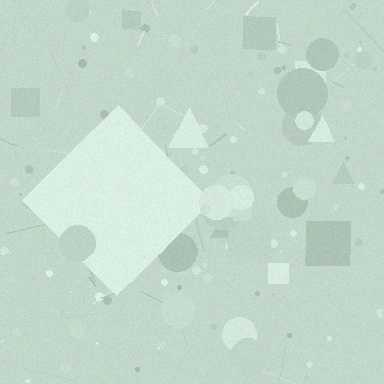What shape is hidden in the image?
A diamond is hidden in the image.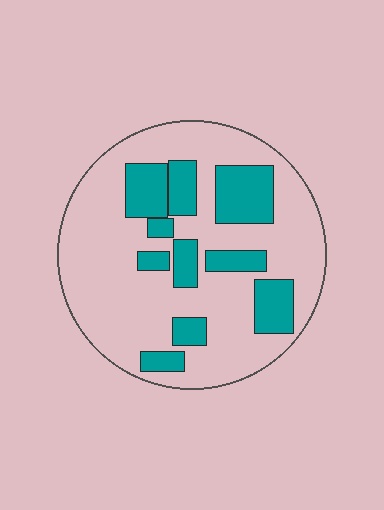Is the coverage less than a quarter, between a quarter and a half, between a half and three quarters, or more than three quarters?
Between a quarter and a half.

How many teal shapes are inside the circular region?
10.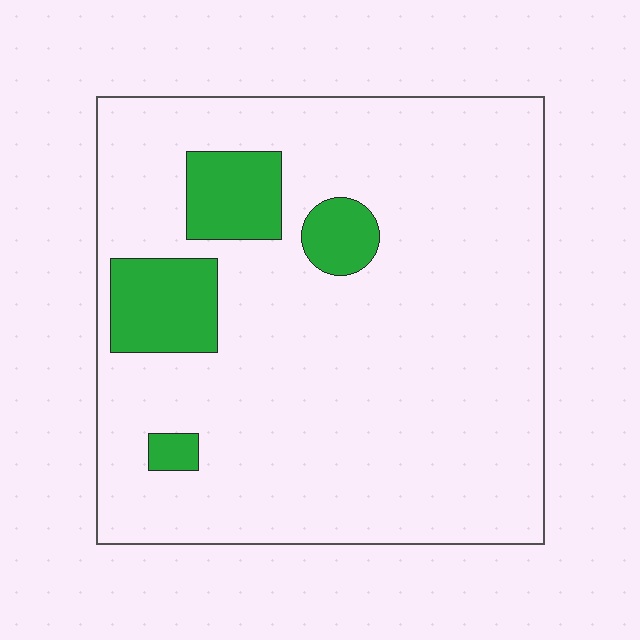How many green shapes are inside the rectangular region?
4.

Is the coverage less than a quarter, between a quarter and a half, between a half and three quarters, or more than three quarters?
Less than a quarter.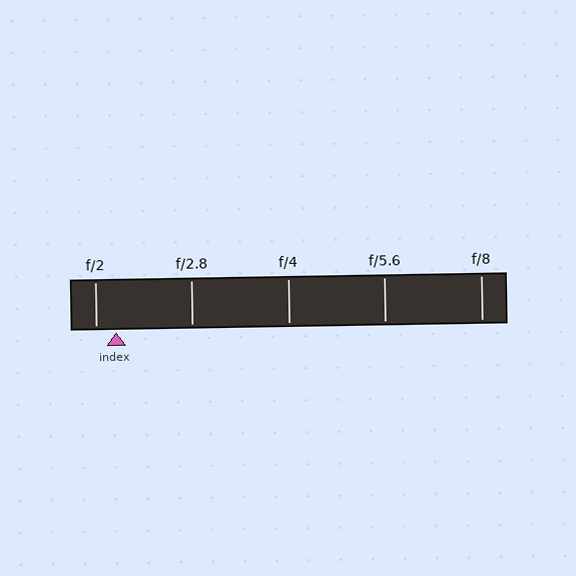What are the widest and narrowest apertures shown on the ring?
The widest aperture shown is f/2 and the narrowest is f/8.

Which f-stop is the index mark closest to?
The index mark is closest to f/2.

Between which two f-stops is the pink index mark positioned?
The index mark is between f/2 and f/2.8.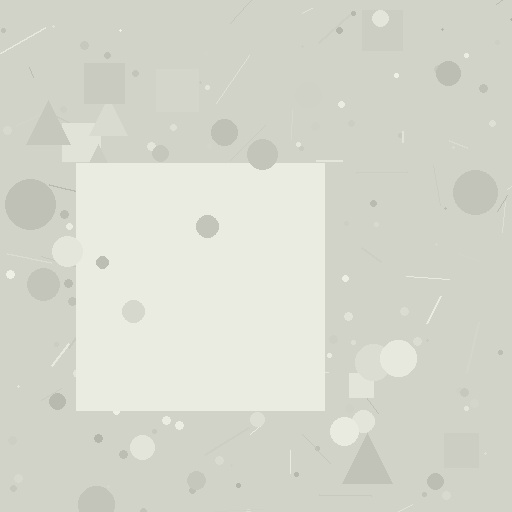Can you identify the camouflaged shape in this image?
The camouflaged shape is a square.